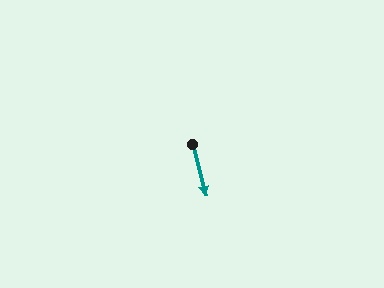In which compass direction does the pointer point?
South.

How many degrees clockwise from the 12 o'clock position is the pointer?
Approximately 165 degrees.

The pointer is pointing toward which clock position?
Roughly 5 o'clock.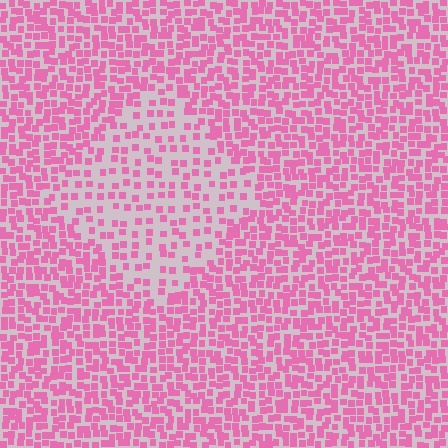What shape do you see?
I see a diamond.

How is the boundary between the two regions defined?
The boundary is defined by a change in element density (approximately 2.1x ratio). All elements are the same color, size, and shape.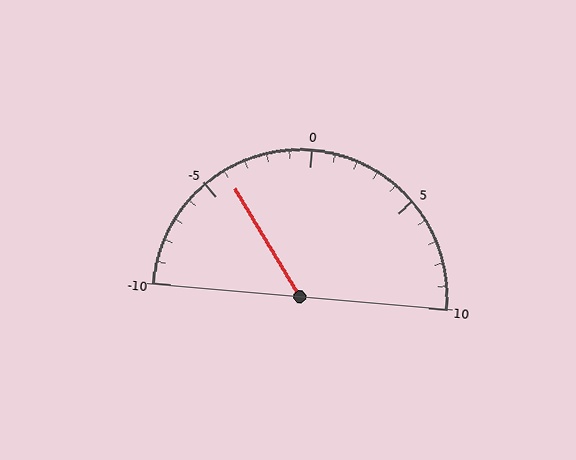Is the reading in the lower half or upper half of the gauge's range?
The reading is in the lower half of the range (-10 to 10).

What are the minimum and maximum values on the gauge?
The gauge ranges from -10 to 10.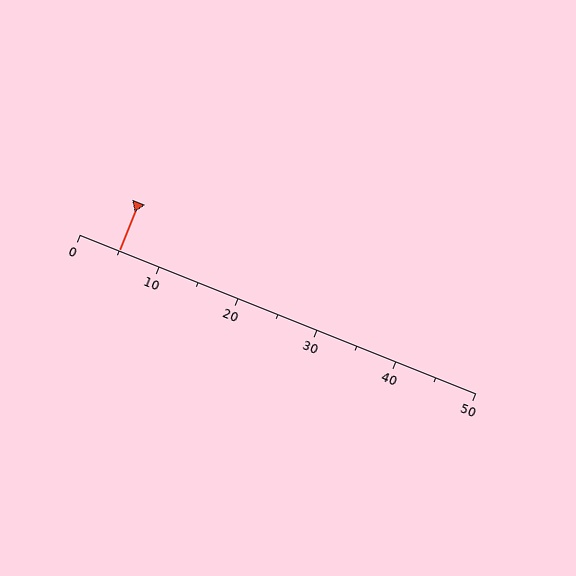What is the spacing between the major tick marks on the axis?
The major ticks are spaced 10 apart.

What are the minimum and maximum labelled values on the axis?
The axis runs from 0 to 50.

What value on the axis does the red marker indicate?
The marker indicates approximately 5.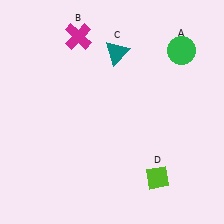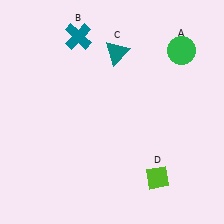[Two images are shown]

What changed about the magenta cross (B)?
In Image 1, B is magenta. In Image 2, it changed to teal.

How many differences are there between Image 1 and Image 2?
There is 1 difference between the two images.